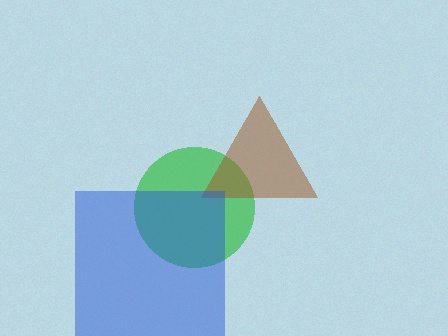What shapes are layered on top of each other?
The layered shapes are: a green circle, a brown triangle, a blue square.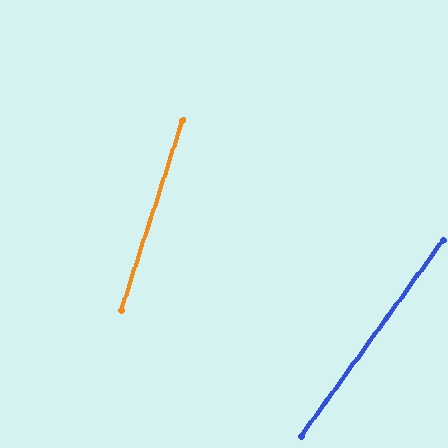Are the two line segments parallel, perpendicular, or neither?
Neither parallel nor perpendicular — they differ by about 18°.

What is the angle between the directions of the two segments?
Approximately 18 degrees.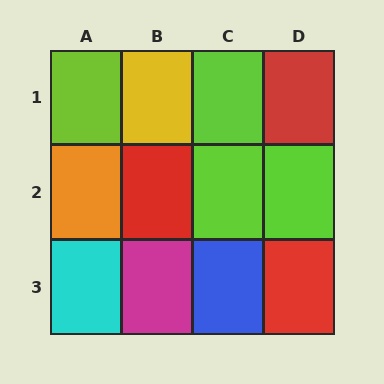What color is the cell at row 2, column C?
Lime.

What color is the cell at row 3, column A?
Cyan.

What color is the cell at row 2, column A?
Orange.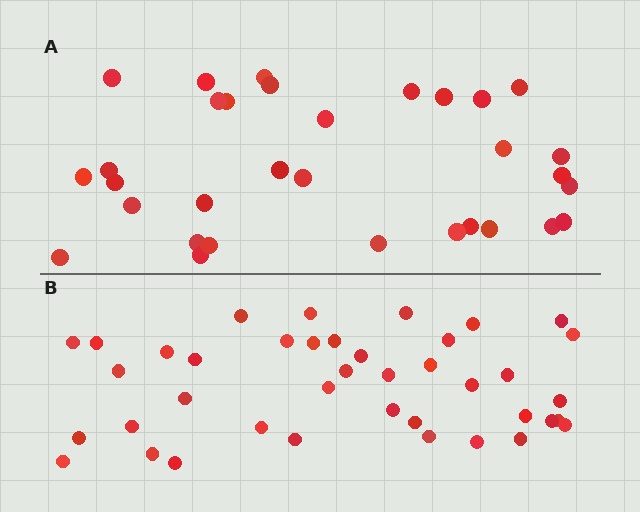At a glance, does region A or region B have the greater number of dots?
Region B (the bottom region) has more dots.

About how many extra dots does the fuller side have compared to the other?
Region B has roughly 8 or so more dots than region A.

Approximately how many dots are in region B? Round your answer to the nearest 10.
About 40 dots.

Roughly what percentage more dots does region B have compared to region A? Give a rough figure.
About 25% more.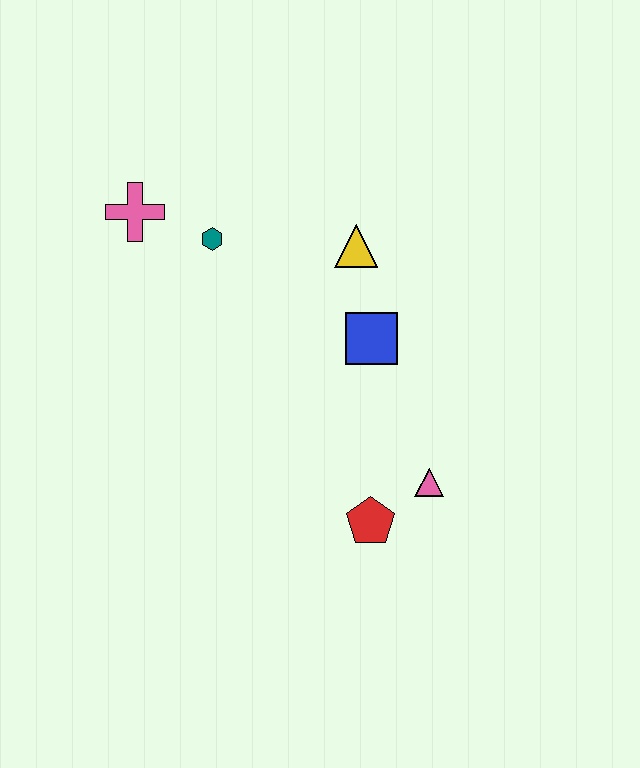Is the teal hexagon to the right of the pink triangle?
No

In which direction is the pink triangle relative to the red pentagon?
The pink triangle is to the right of the red pentagon.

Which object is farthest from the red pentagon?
The pink cross is farthest from the red pentagon.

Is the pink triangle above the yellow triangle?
No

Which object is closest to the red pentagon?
The pink triangle is closest to the red pentagon.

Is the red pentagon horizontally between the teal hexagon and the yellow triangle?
No